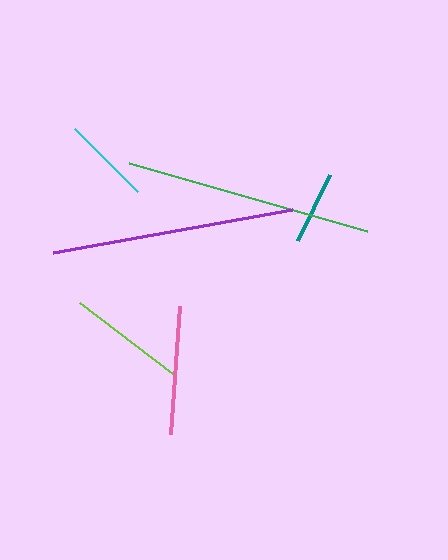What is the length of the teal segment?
The teal segment is approximately 73 pixels long.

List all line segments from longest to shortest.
From longest to shortest: green, purple, pink, lime, cyan, teal.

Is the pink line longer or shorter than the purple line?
The purple line is longer than the pink line.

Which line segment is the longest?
The green line is the longest at approximately 247 pixels.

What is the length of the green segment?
The green segment is approximately 247 pixels long.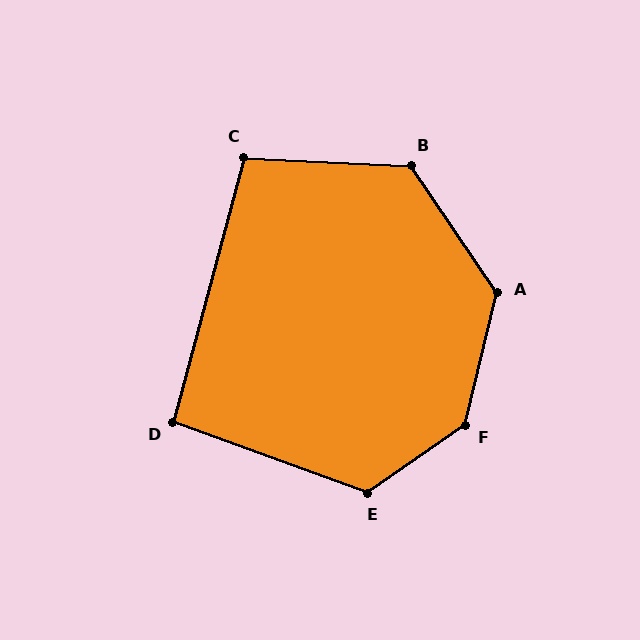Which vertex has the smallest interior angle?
D, at approximately 95 degrees.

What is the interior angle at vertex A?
Approximately 132 degrees (obtuse).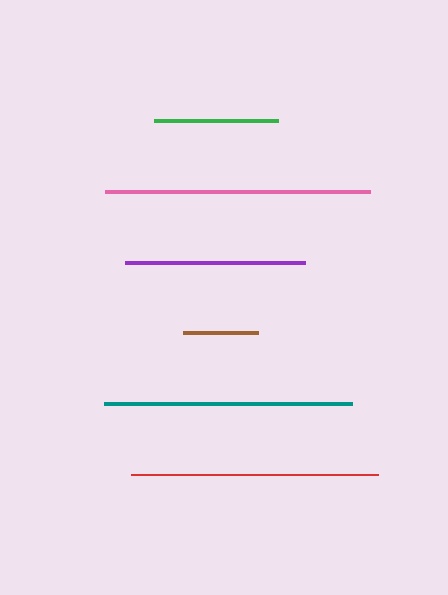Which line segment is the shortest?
The brown line is the shortest at approximately 75 pixels.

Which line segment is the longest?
The pink line is the longest at approximately 265 pixels.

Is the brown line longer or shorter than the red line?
The red line is longer than the brown line.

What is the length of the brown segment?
The brown segment is approximately 75 pixels long.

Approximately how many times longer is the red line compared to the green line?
The red line is approximately 2.0 times the length of the green line.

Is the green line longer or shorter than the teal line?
The teal line is longer than the green line.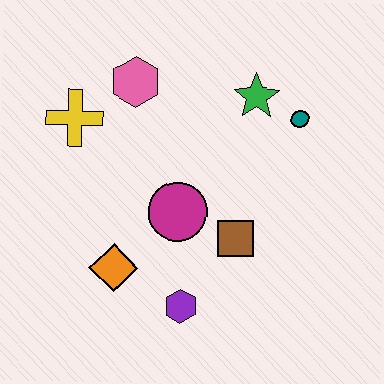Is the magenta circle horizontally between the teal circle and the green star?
No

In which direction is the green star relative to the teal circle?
The green star is to the left of the teal circle.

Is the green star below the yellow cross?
No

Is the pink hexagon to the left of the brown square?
Yes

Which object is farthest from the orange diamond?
The teal circle is farthest from the orange diamond.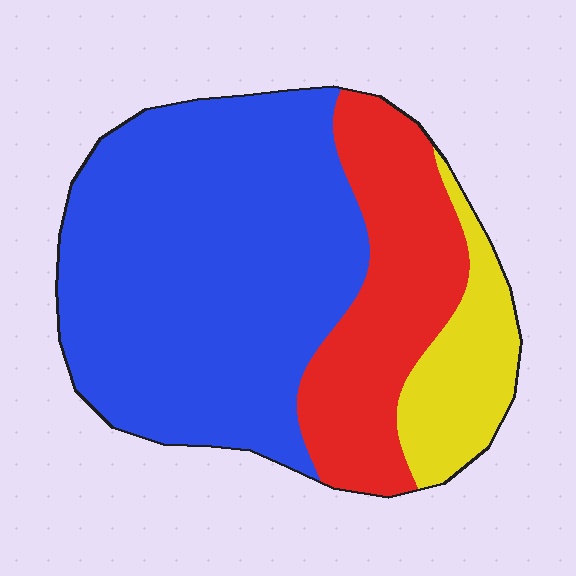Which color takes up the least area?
Yellow, at roughly 15%.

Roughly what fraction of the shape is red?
Red takes up about one quarter (1/4) of the shape.